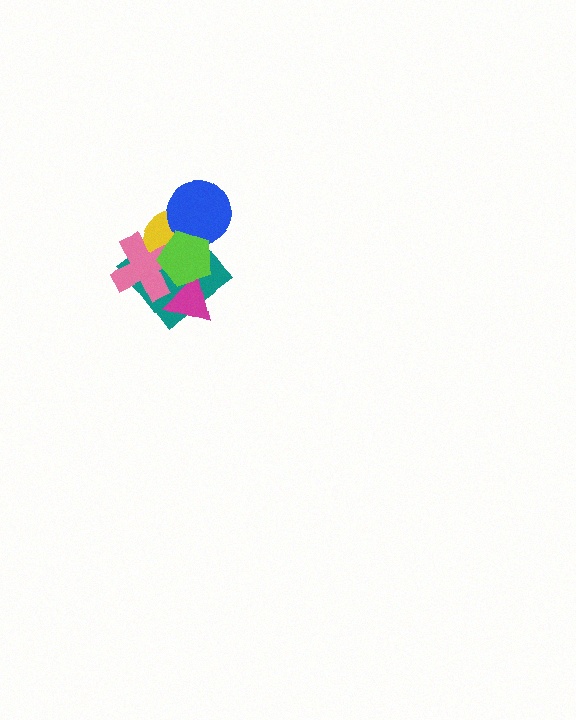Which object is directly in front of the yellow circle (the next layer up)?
The blue circle is directly in front of the yellow circle.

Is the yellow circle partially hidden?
Yes, it is partially covered by another shape.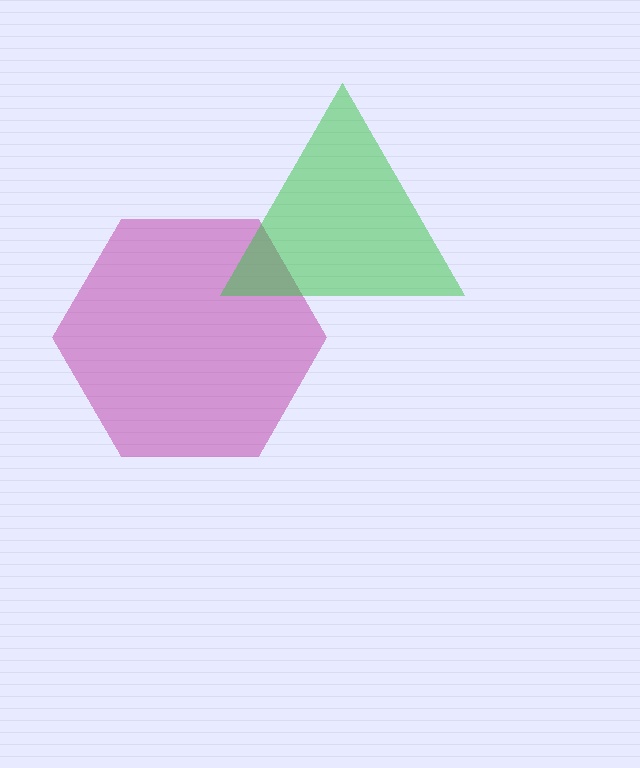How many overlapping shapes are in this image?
There are 2 overlapping shapes in the image.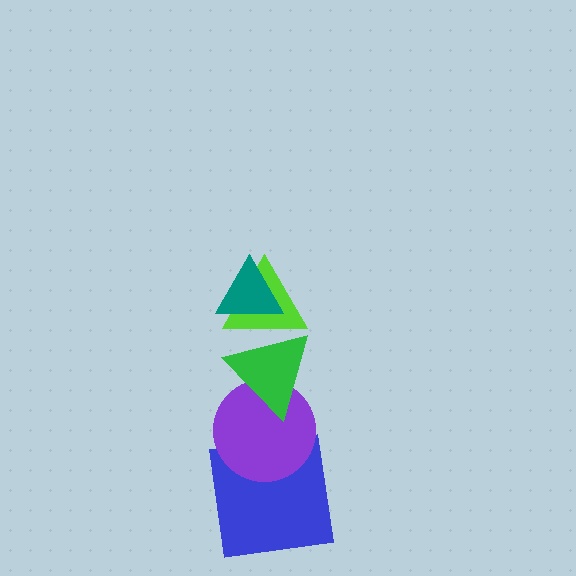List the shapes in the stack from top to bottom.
From top to bottom: the teal triangle, the lime triangle, the green triangle, the purple circle, the blue square.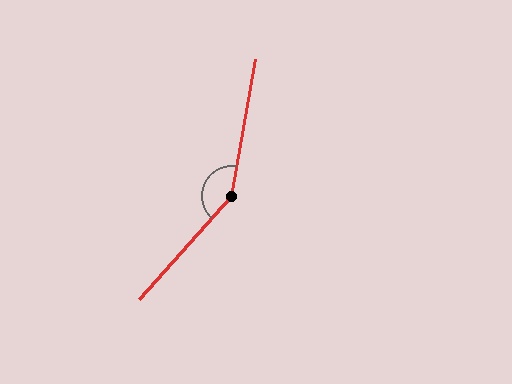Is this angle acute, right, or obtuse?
It is obtuse.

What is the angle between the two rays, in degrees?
Approximately 148 degrees.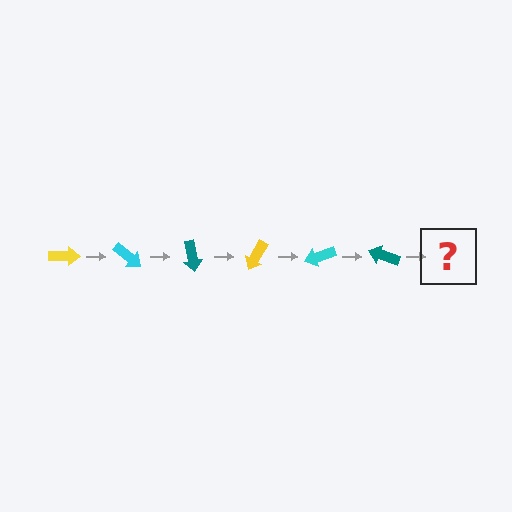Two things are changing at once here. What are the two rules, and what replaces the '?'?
The two rules are that it rotates 40 degrees each step and the color cycles through yellow, cyan, and teal. The '?' should be a yellow arrow, rotated 240 degrees from the start.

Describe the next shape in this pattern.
It should be a yellow arrow, rotated 240 degrees from the start.